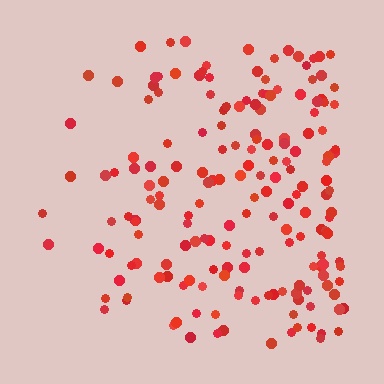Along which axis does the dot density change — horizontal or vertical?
Horizontal.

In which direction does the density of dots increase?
From left to right, with the right side densest.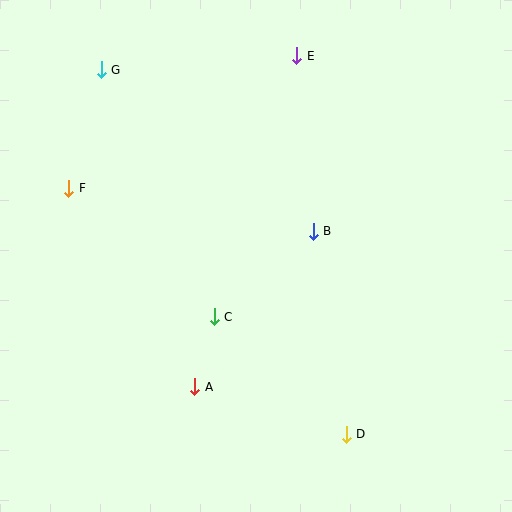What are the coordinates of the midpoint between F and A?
The midpoint between F and A is at (132, 287).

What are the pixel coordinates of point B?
Point B is at (313, 231).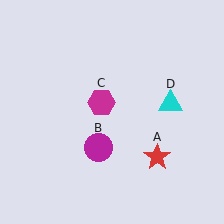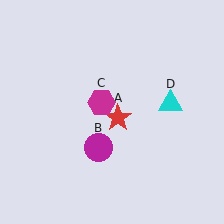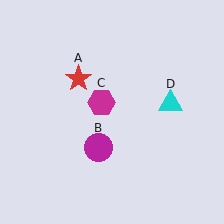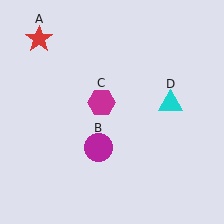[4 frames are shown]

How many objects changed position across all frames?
1 object changed position: red star (object A).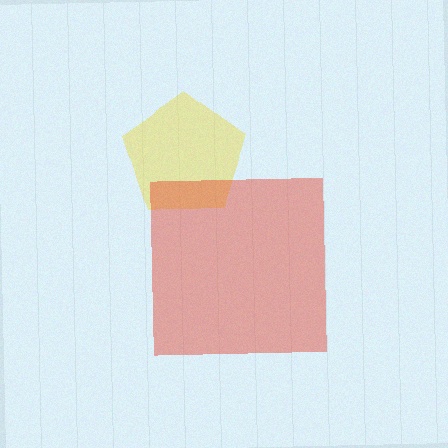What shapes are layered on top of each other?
The layered shapes are: a yellow pentagon, a red square.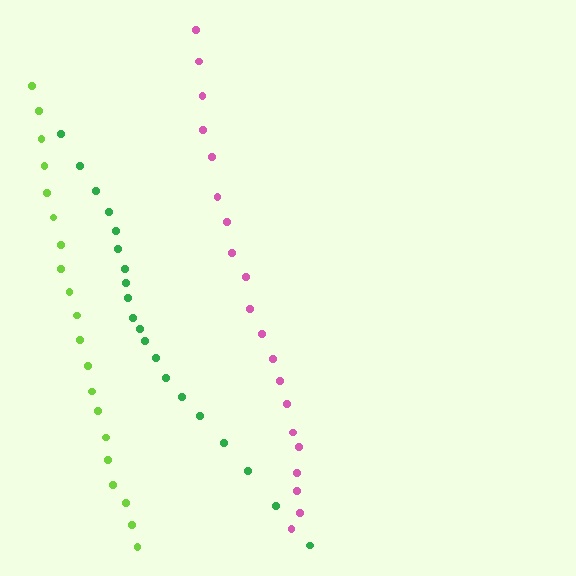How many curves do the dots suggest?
There are 3 distinct paths.